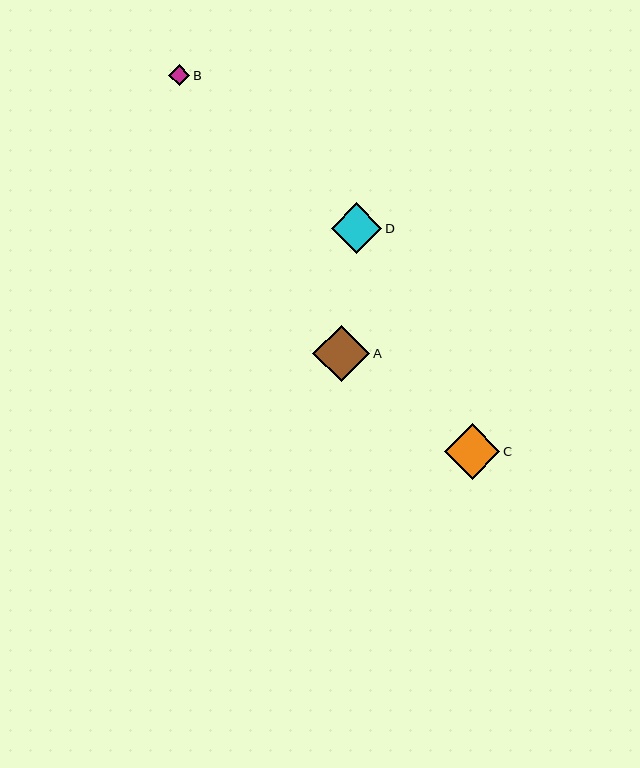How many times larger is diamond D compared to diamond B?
Diamond D is approximately 2.5 times the size of diamond B.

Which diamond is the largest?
Diamond A is the largest with a size of approximately 57 pixels.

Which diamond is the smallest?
Diamond B is the smallest with a size of approximately 21 pixels.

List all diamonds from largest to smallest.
From largest to smallest: A, C, D, B.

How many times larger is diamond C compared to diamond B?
Diamond C is approximately 2.7 times the size of diamond B.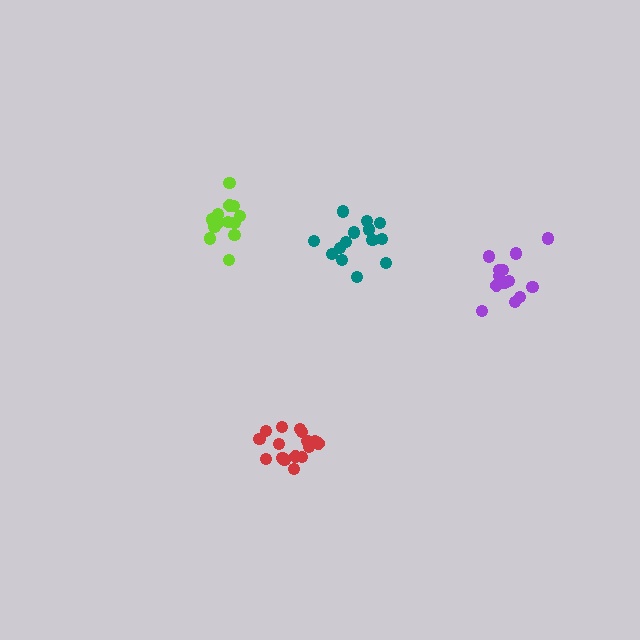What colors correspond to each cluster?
The clusters are colored: red, lime, purple, teal.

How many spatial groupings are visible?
There are 4 spatial groupings.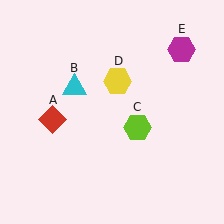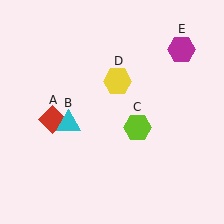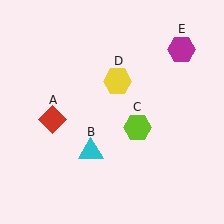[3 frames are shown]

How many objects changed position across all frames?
1 object changed position: cyan triangle (object B).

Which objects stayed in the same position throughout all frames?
Red diamond (object A) and lime hexagon (object C) and yellow hexagon (object D) and magenta hexagon (object E) remained stationary.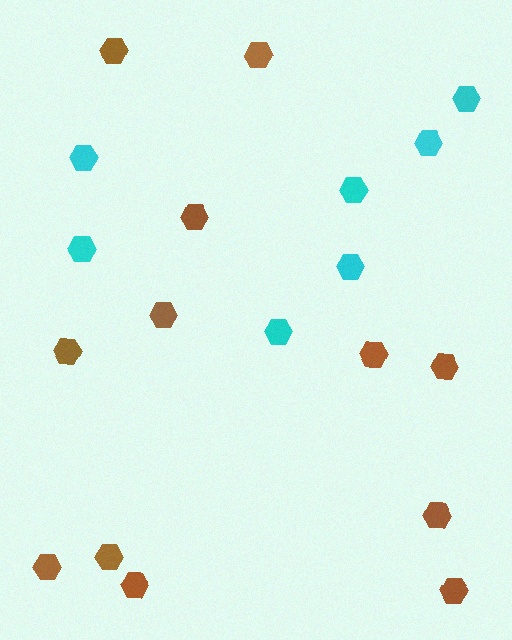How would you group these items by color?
There are 2 groups: one group of cyan hexagons (7) and one group of brown hexagons (12).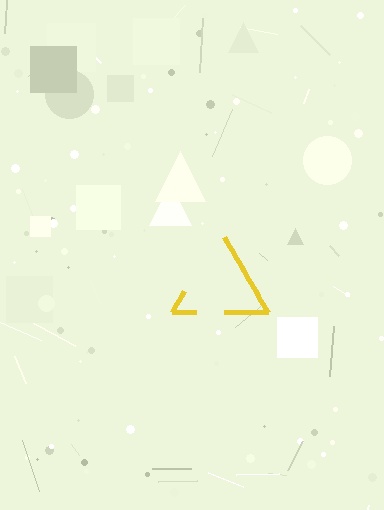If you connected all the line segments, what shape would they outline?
They would outline a triangle.